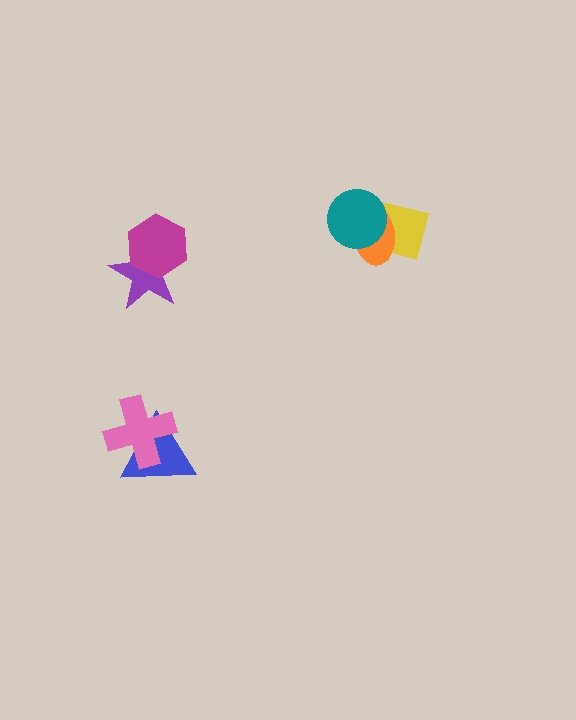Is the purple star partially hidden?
Yes, it is partially covered by another shape.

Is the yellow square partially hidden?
Yes, it is partially covered by another shape.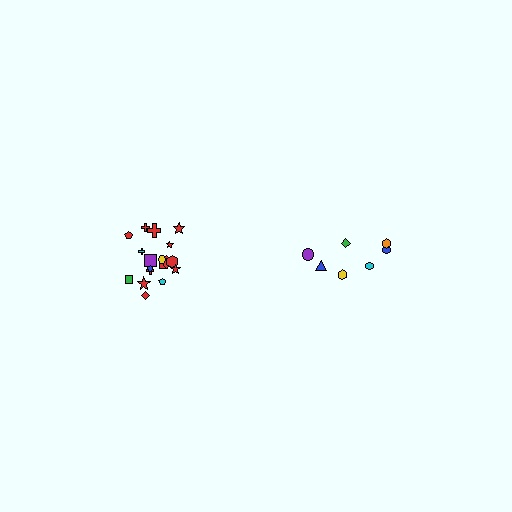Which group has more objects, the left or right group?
The left group.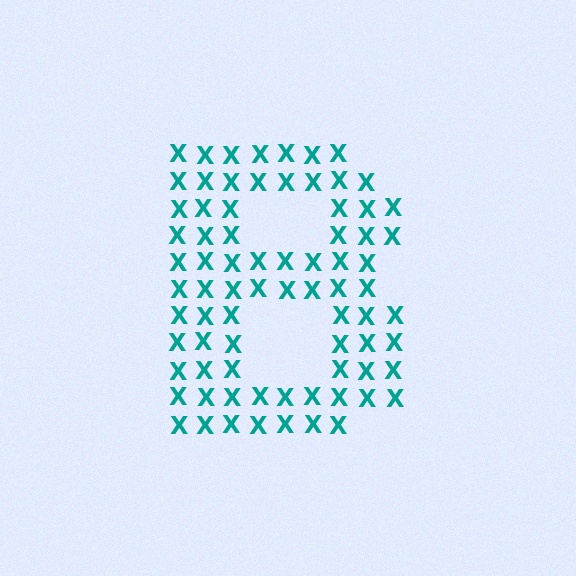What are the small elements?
The small elements are letter X's.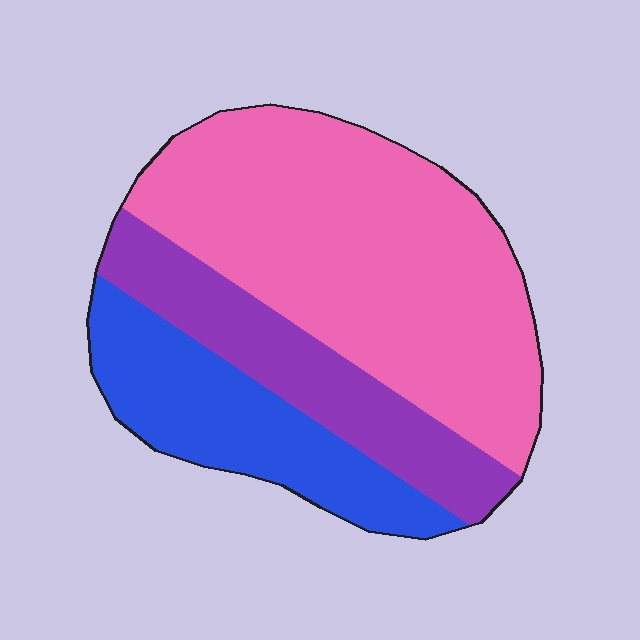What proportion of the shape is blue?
Blue takes up about one quarter (1/4) of the shape.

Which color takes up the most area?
Pink, at roughly 55%.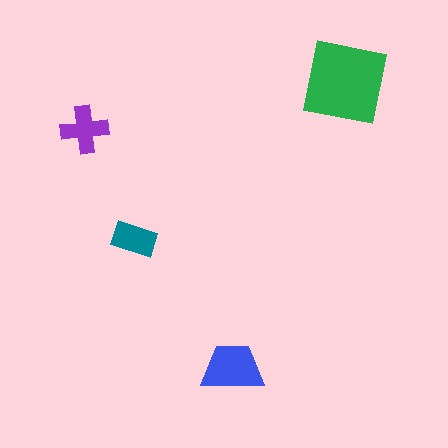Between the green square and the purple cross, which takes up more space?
The green square.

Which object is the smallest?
The teal rectangle.